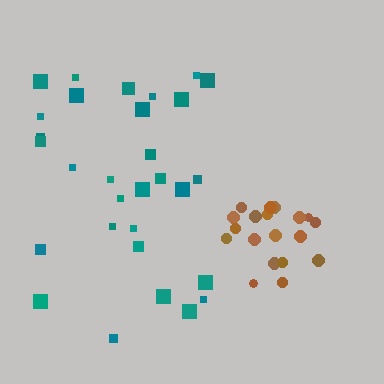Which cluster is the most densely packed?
Brown.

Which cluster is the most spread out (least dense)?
Teal.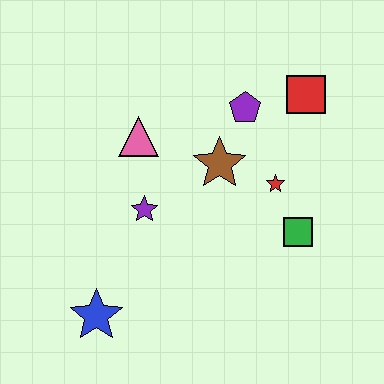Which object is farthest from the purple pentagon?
The blue star is farthest from the purple pentagon.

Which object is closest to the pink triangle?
The purple star is closest to the pink triangle.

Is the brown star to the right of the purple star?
Yes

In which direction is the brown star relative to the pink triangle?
The brown star is to the right of the pink triangle.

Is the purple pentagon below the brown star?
No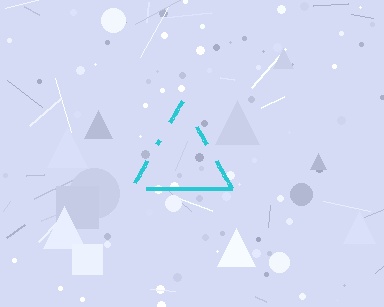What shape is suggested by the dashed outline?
The dashed outline suggests a triangle.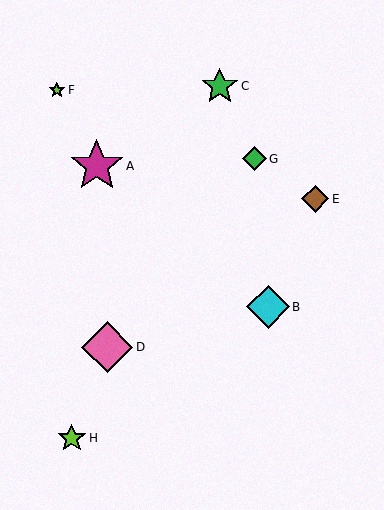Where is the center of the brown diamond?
The center of the brown diamond is at (315, 199).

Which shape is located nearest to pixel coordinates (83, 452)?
The lime star (labeled H) at (72, 438) is nearest to that location.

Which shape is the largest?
The magenta star (labeled A) is the largest.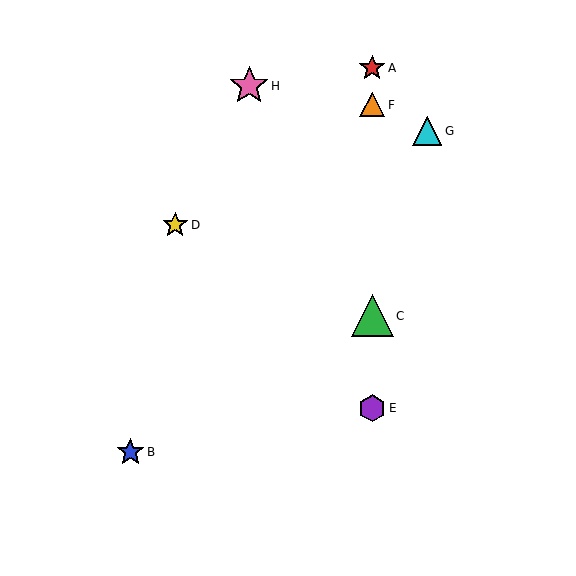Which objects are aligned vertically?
Objects A, C, E, F are aligned vertically.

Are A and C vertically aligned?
Yes, both are at x≈372.